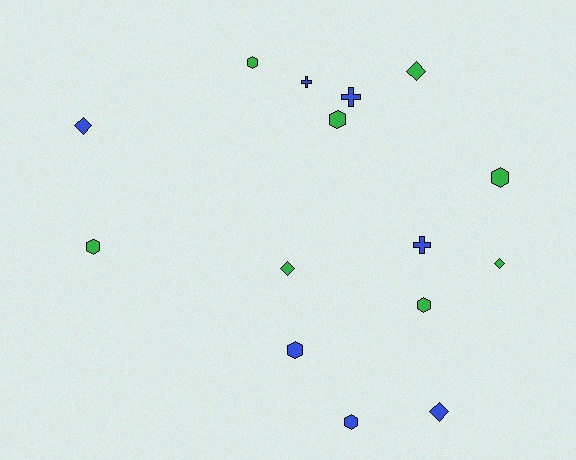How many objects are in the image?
There are 15 objects.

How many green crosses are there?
There are no green crosses.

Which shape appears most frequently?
Hexagon, with 7 objects.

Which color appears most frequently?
Green, with 8 objects.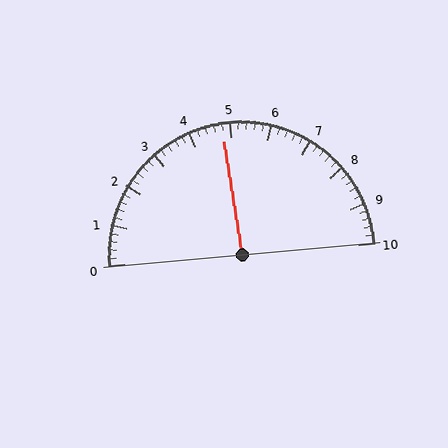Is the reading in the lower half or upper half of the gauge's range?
The reading is in the lower half of the range (0 to 10).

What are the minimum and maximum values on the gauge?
The gauge ranges from 0 to 10.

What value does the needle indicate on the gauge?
The needle indicates approximately 4.8.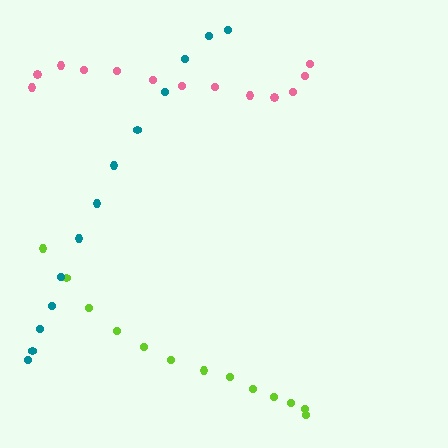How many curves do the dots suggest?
There are 3 distinct paths.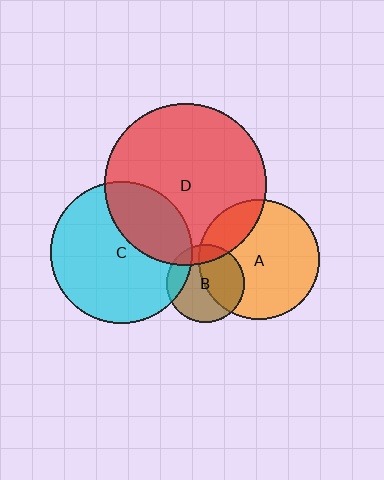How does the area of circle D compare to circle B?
Approximately 4.3 times.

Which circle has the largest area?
Circle D (red).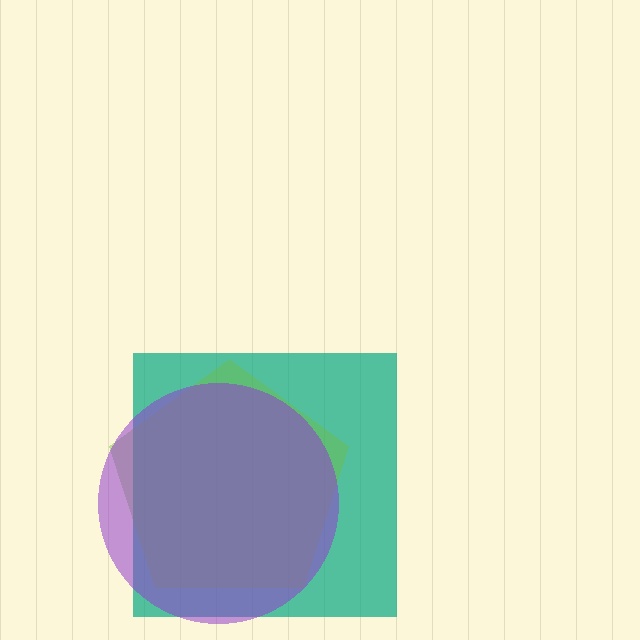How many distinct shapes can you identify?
There are 3 distinct shapes: a teal square, a lime pentagon, a purple circle.